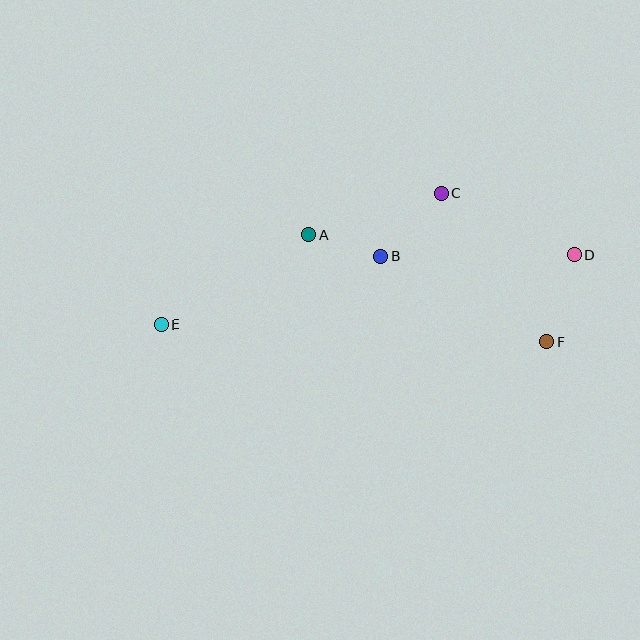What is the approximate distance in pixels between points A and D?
The distance between A and D is approximately 266 pixels.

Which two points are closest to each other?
Points A and B are closest to each other.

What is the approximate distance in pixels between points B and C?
The distance between B and C is approximately 87 pixels.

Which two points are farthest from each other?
Points D and E are farthest from each other.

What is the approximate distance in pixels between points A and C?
The distance between A and C is approximately 139 pixels.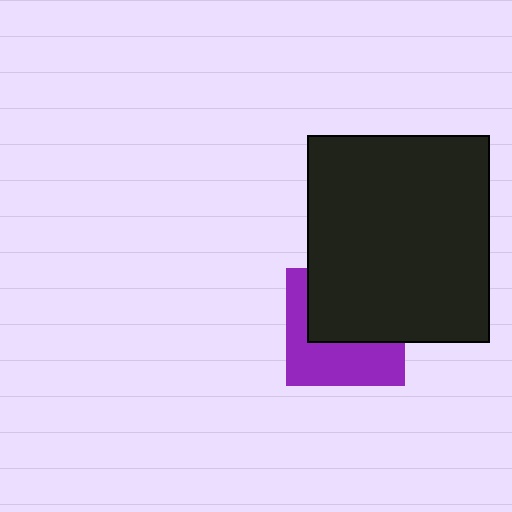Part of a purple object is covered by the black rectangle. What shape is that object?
It is a square.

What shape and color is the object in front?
The object in front is a black rectangle.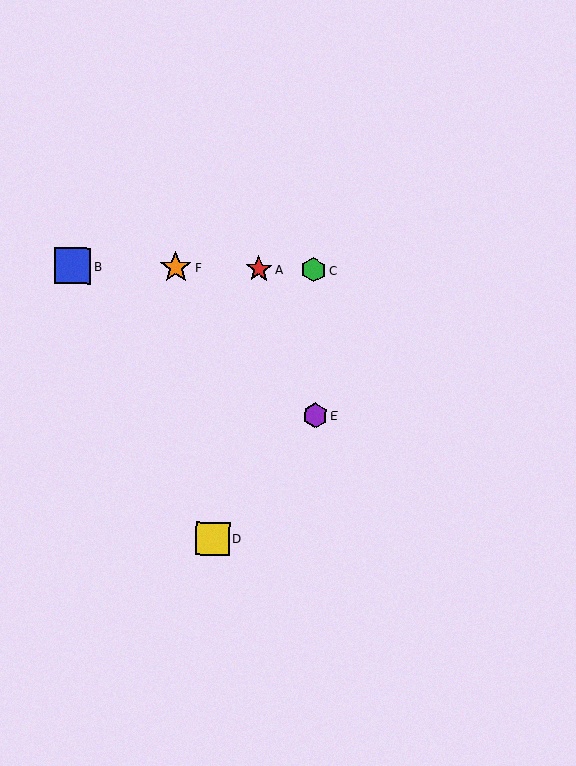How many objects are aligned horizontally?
4 objects (A, B, C, F) are aligned horizontally.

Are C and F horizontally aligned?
Yes, both are at y≈270.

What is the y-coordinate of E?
Object E is at y≈416.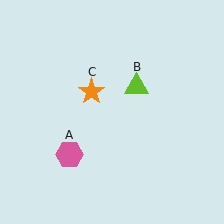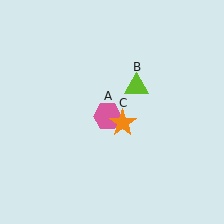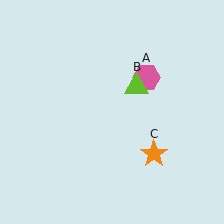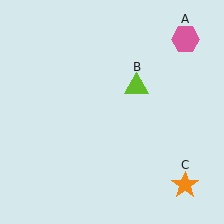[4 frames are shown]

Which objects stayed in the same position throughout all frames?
Lime triangle (object B) remained stationary.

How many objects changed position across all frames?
2 objects changed position: pink hexagon (object A), orange star (object C).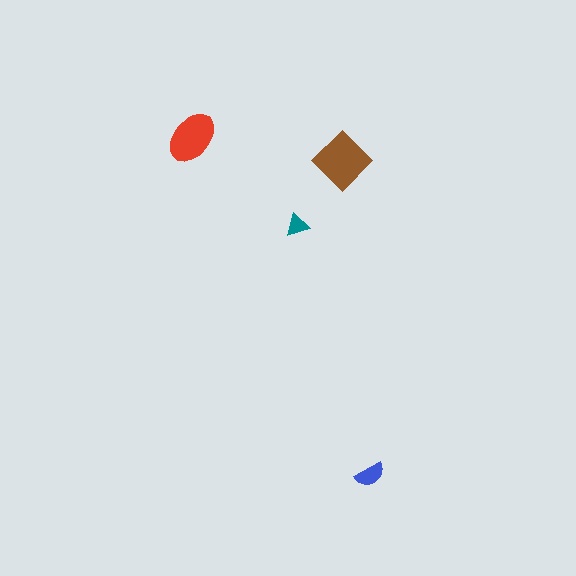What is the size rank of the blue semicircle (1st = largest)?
3rd.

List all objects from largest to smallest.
The brown diamond, the red ellipse, the blue semicircle, the teal triangle.